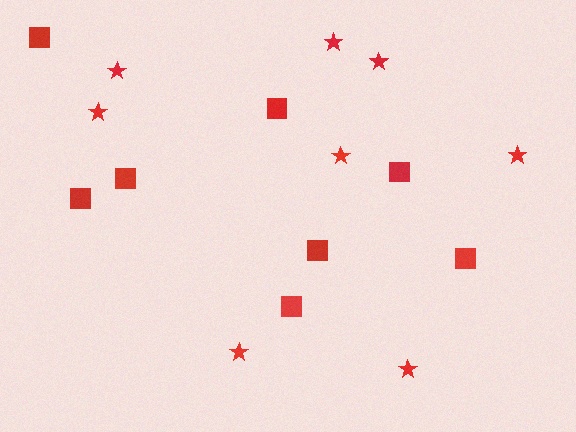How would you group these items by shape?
There are 2 groups: one group of squares (8) and one group of stars (8).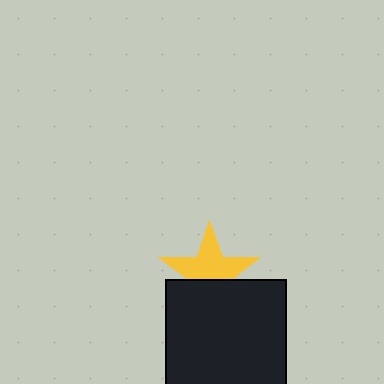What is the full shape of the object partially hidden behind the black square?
The partially hidden object is a yellow star.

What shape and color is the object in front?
The object in front is a black square.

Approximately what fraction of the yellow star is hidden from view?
Roughly 38% of the yellow star is hidden behind the black square.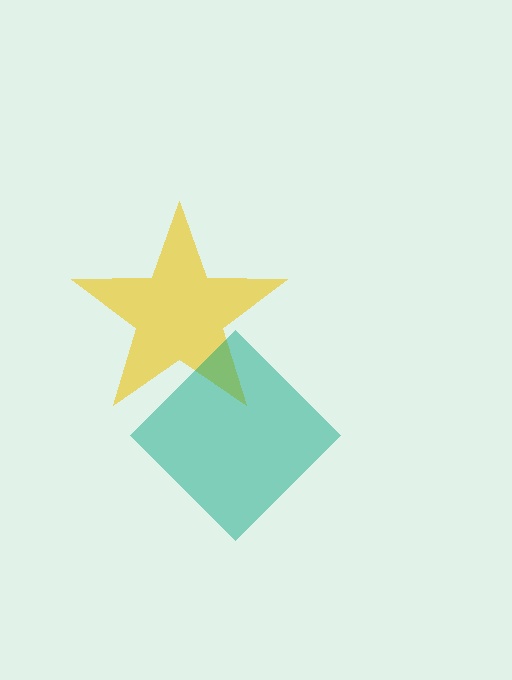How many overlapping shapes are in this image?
There are 2 overlapping shapes in the image.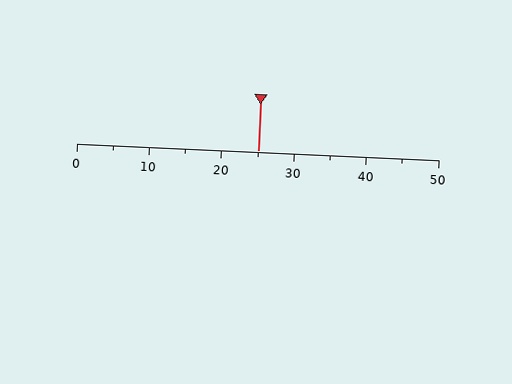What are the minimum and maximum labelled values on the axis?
The axis runs from 0 to 50.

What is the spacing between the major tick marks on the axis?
The major ticks are spaced 10 apart.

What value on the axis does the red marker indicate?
The marker indicates approximately 25.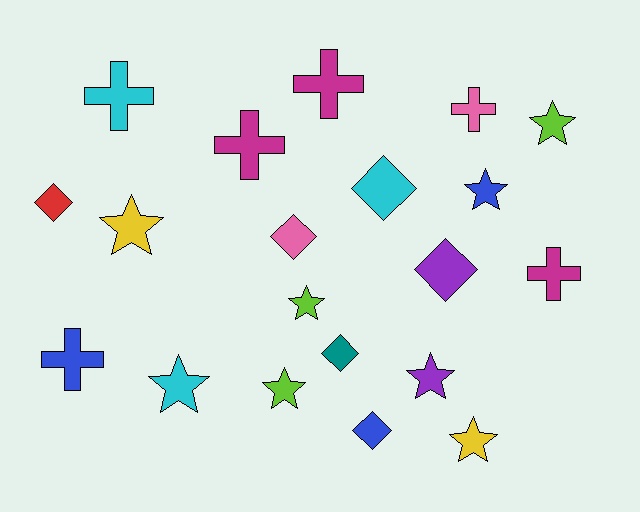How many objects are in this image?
There are 20 objects.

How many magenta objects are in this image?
There are 3 magenta objects.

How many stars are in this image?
There are 8 stars.